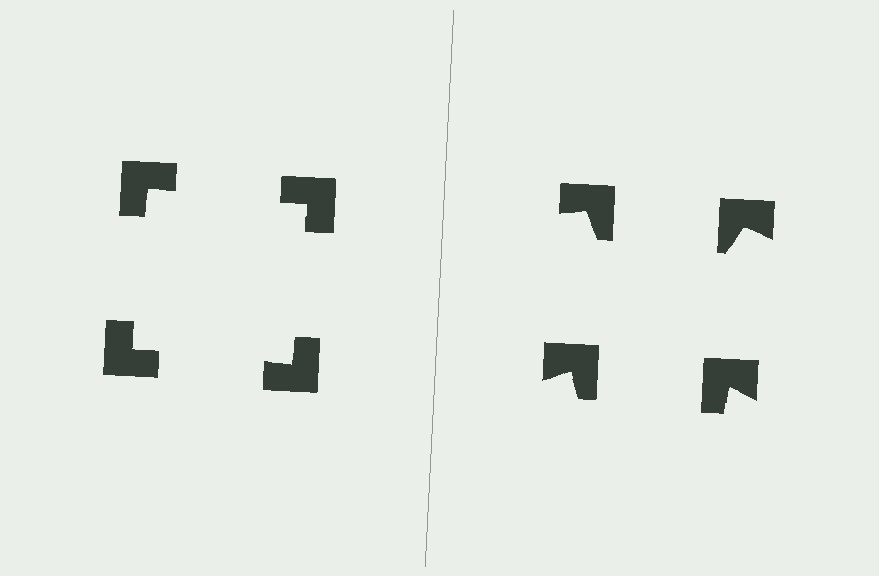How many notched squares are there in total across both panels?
8 — 4 on each side.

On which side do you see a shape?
An illusory square appears on the left side. On the right side the wedge cuts are rotated, so no coherent shape forms.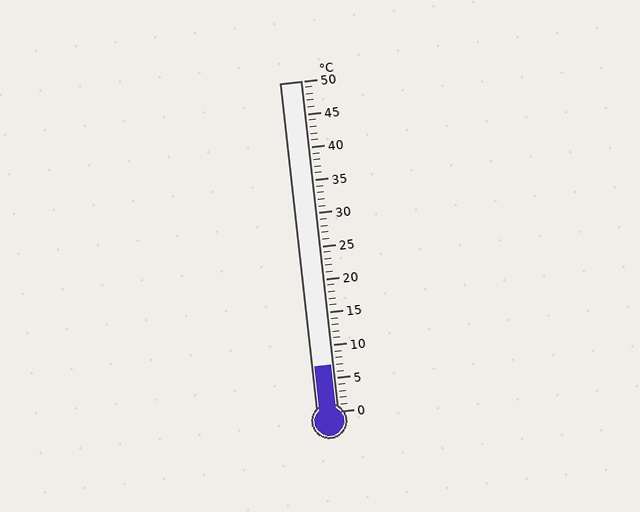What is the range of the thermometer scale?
The thermometer scale ranges from 0°C to 50°C.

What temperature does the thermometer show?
The thermometer shows approximately 7°C.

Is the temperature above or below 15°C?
The temperature is below 15°C.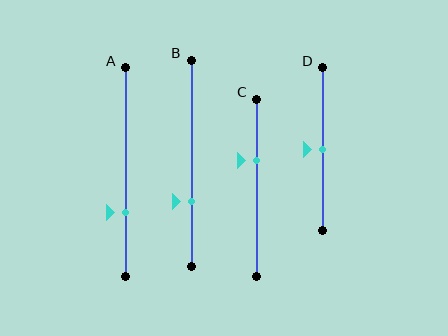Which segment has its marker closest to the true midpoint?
Segment D has its marker closest to the true midpoint.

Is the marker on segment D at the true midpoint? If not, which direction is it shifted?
Yes, the marker on segment D is at the true midpoint.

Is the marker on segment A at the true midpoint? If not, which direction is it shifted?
No, the marker on segment A is shifted downward by about 19% of the segment length.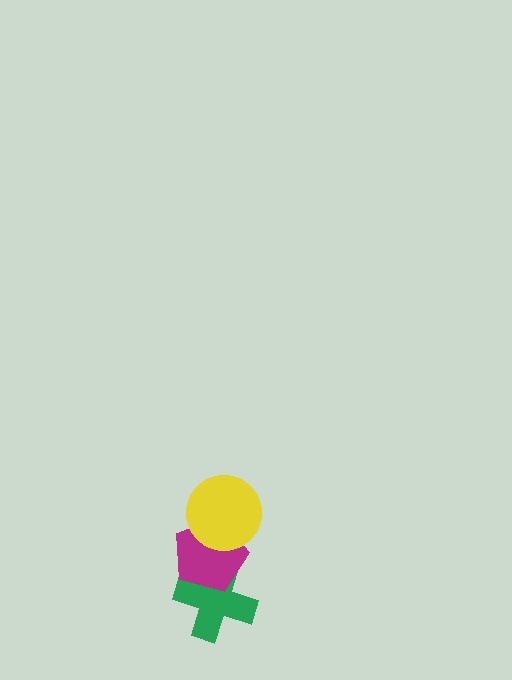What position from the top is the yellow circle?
The yellow circle is 1st from the top.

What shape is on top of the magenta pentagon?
The yellow circle is on top of the magenta pentagon.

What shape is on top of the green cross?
The magenta pentagon is on top of the green cross.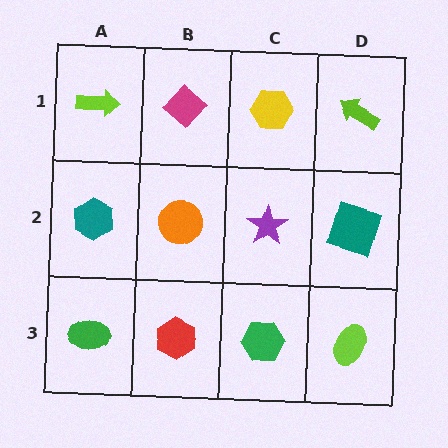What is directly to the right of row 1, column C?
A lime arrow.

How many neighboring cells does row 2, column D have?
3.